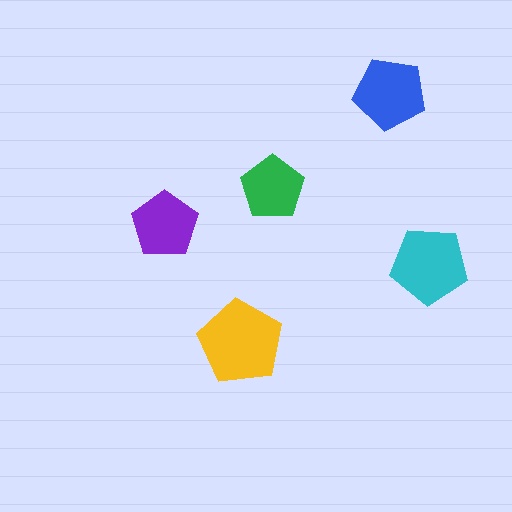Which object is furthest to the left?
The purple pentagon is leftmost.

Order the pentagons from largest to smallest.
the yellow one, the cyan one, the blue one, the purple one, the green one.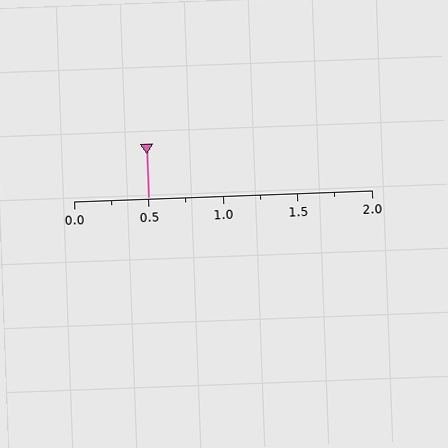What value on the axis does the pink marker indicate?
The marker indicates approximately 0.5.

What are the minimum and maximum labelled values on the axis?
The axis runs from 0.0 to 2.0.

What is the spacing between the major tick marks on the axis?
The major ticks are spaced 0.5 apart.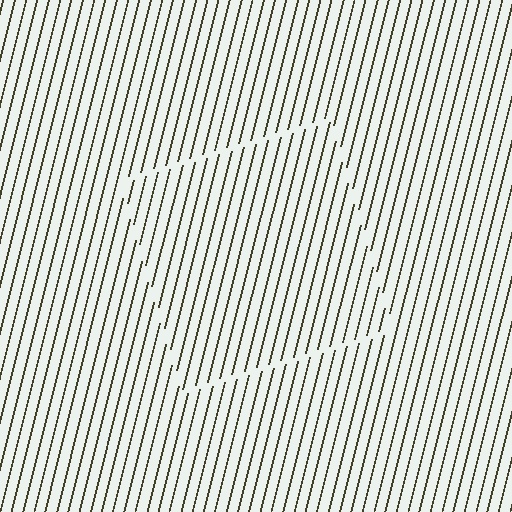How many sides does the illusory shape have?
4 sides — the line-ends trace a square.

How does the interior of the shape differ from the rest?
The interior of the shape contains the same grating, shifted by half a period — the contour is defined by the phase discontinuity where line-ends from the inner and outer gratings abut.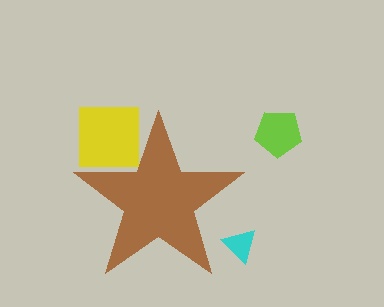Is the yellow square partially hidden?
Yes, the yellow square is partially hidden behind the brown star.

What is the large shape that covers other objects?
A brown star.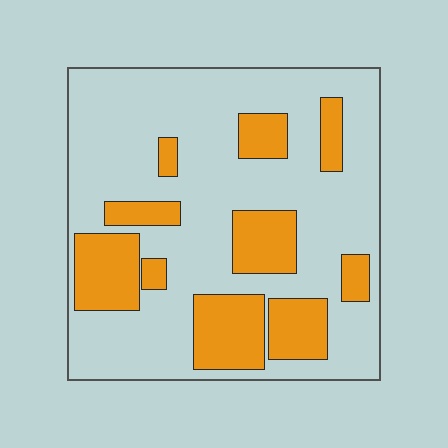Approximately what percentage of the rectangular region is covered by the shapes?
Approximately 30%.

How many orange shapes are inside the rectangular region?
10.